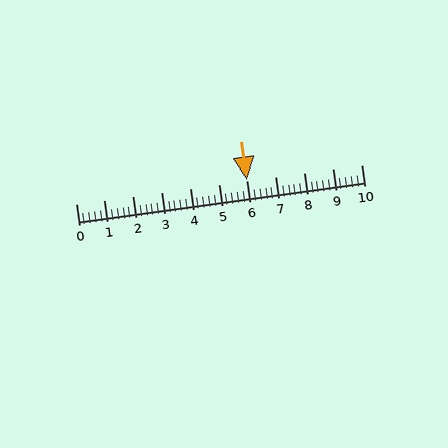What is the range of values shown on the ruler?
The ruler shows values from 0 to 10.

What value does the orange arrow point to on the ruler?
The orange arrow points to approximately 6.0.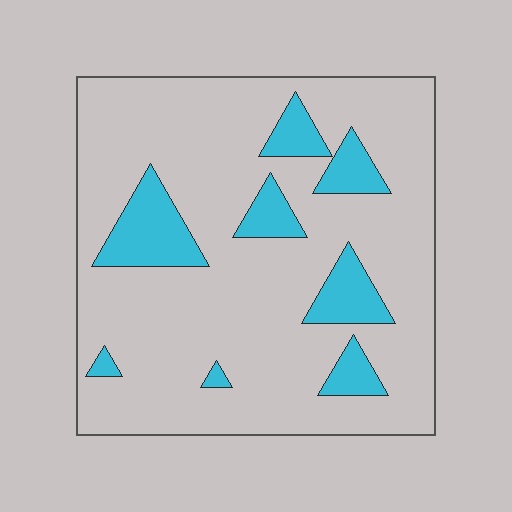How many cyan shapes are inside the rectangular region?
8.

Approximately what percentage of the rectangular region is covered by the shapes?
Approximately 15%.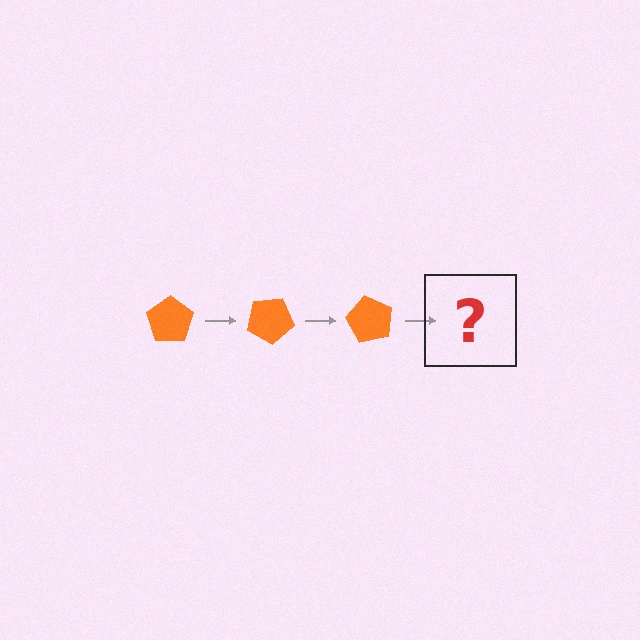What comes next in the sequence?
The next element should be an orange pentagon rotated 90 degrees.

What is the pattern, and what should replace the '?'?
The pattern is that the pentagon rotates 30 degrees each step. The '?' should be an orange pentagon rotated 90 degrees.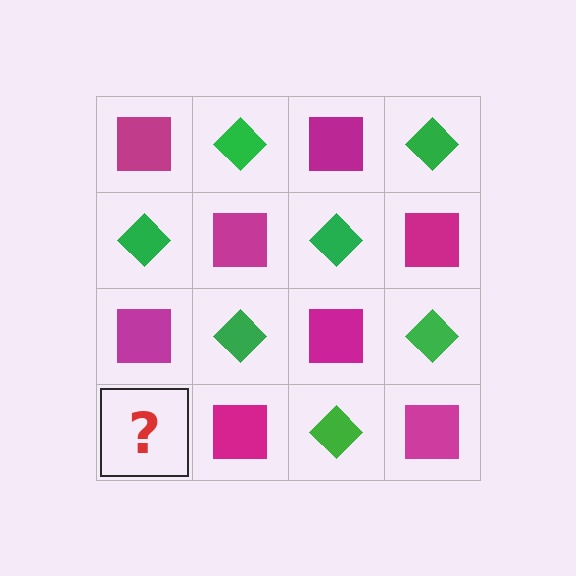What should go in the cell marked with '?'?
The missing cell should contain a green diamond.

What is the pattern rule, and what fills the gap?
The rule is that it alternates magenta square and green diamond in a checkerboard pattern. The gap should be filled with a green diamond.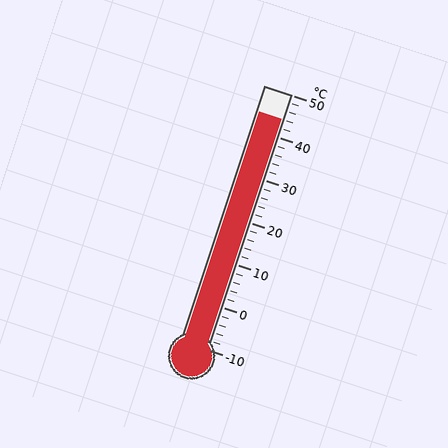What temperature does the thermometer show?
The thermometer shows approximately 44°C.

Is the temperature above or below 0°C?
The temperature is above 0°C.